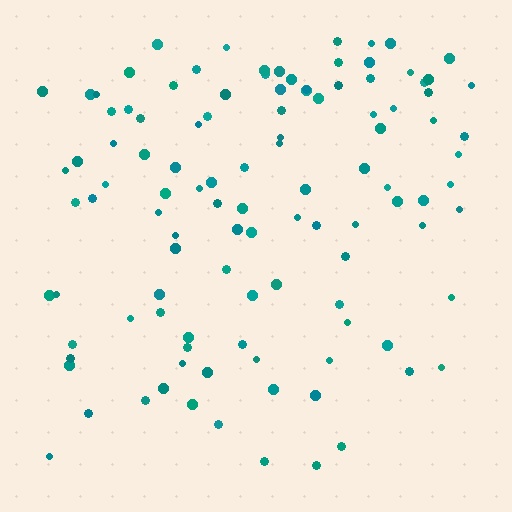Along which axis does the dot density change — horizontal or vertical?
Vertical.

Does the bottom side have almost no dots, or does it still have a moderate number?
Still a moderate number, just noticeably fewer than the top.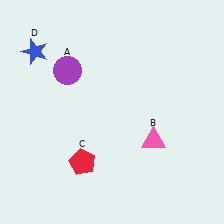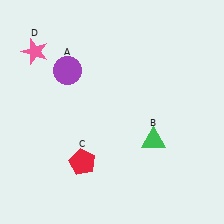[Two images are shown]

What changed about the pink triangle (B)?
In Image 1, B is pink. In Image 2, it changed to green.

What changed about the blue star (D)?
In Image 1, D is blue. In Image 2, it changed to pink.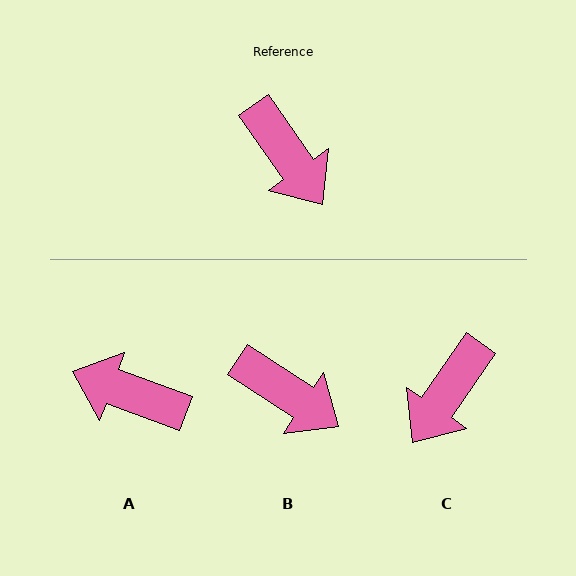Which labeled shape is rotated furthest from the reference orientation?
A, about 145 degrees away.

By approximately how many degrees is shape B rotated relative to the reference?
Approximately 22 degrees counter-clockwise.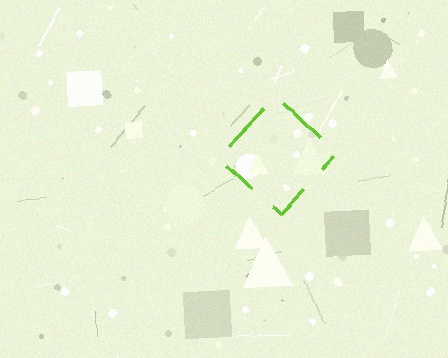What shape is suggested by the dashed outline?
The dashed outline suggests a diamond.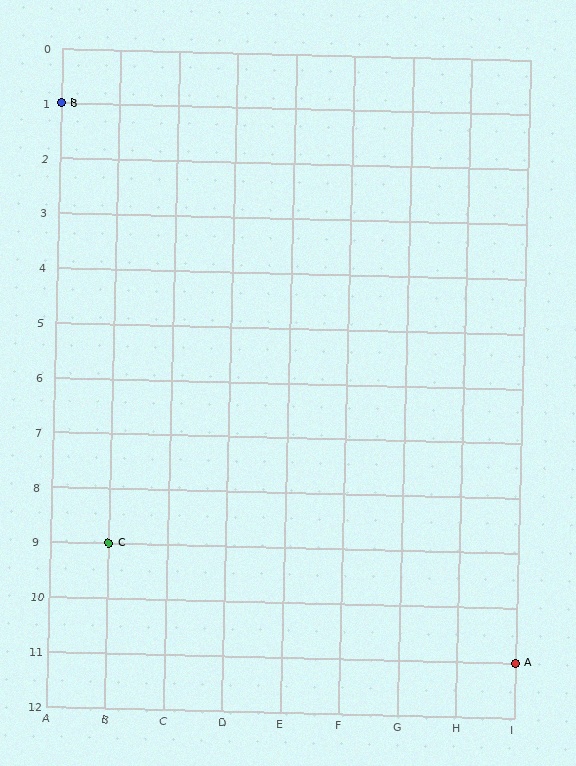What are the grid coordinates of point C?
Point C is at grid coordinates (B, 9).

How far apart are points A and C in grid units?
Points A and C are 7 columns and 2 rows apart (about 7.3 grid units diagonally).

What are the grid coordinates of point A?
Point A is at grid coordinates (I, 11).